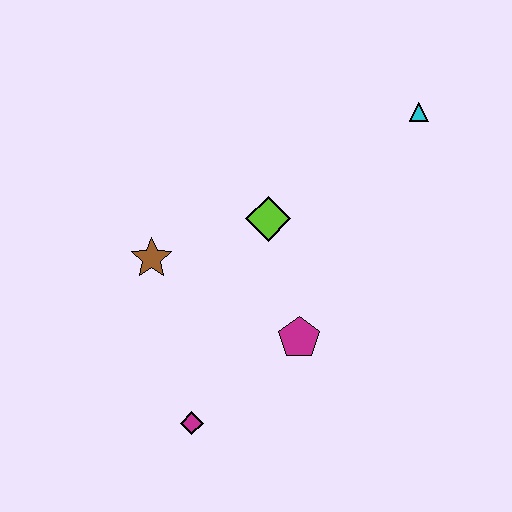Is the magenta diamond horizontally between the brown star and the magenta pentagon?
Yes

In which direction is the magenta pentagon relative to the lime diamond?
The magenta pentagon is below the lime diamond.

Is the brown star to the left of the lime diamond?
Yes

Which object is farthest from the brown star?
The cyan triangle is farthest from the brown star.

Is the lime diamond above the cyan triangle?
No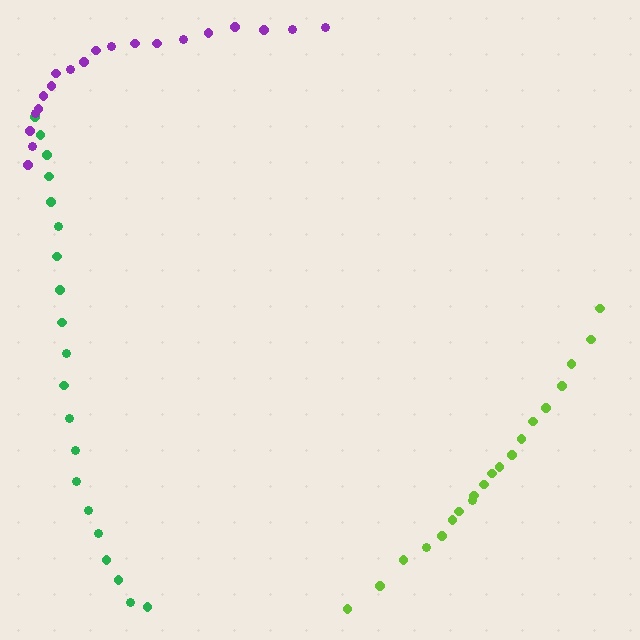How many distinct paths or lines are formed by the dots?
There are 3 distinct paths.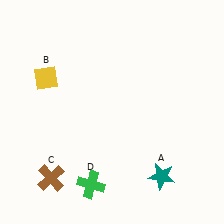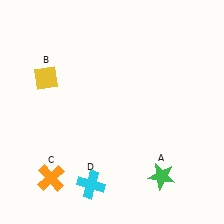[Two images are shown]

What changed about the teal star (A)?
In Image 1, A is teal. In Image 2, it changed to green.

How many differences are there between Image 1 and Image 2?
There are 3 differences between the two images.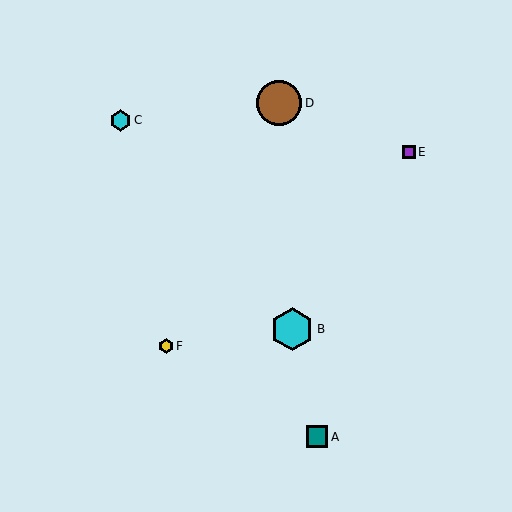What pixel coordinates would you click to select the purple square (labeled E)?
Click at (409, 152) to select the purple square E.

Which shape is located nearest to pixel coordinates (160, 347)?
The yellow hexagon (labeled F) at (166, 346) is nearest to that location.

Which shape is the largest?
The brown circle (labeled D) is the largest.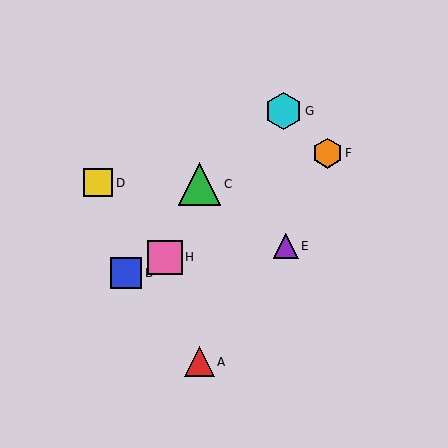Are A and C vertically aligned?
Yes, both are at x≈199.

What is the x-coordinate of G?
Object G is at x≈283.